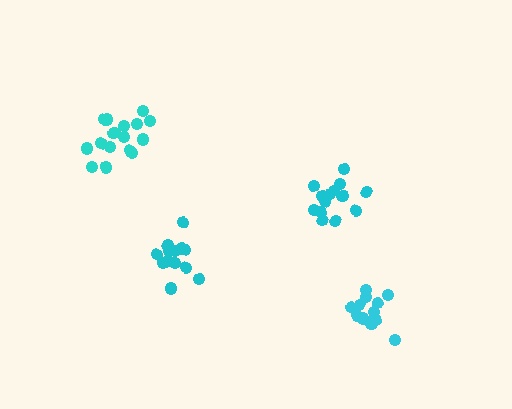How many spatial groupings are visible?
There are 4 spatial groupings.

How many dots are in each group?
Group 1: 16 dots, Group 2: 14 dots, Group 3: 14 dots, Group 4: 14 dots (58 total).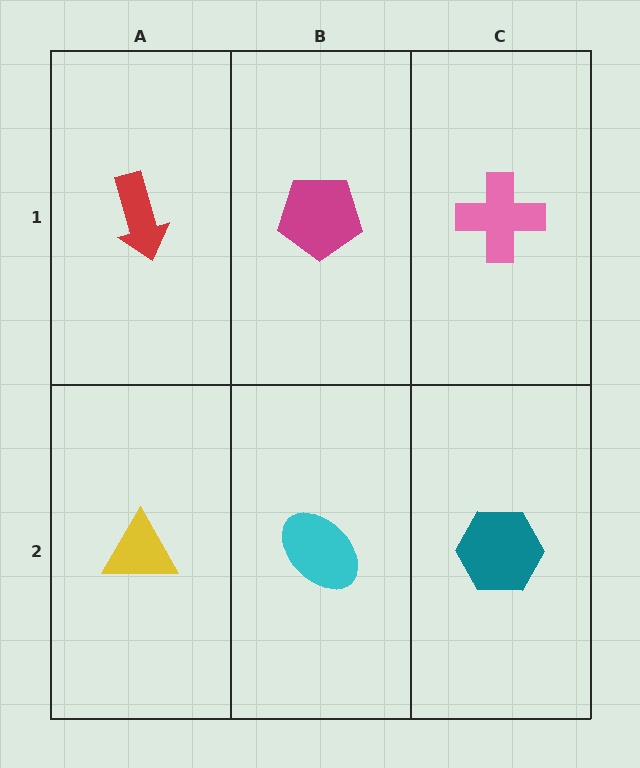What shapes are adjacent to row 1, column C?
A teal hexagon (row 2, column C), a magenta pentagon (row 1, column B).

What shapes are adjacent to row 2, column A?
A red arrow (row 1, column A), a cyan ellipse (row 2, column B).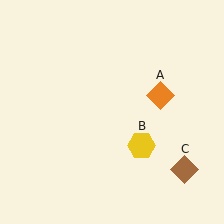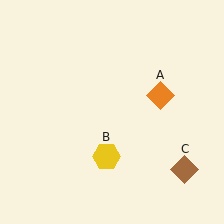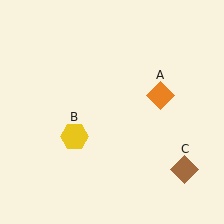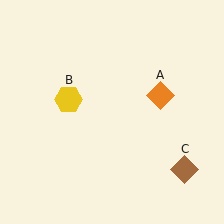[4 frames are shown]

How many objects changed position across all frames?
1 object changed position: yellow hexagon (object B).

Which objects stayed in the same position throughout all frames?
Orange diamond (object A) and brown diamond (object C) remained stationary.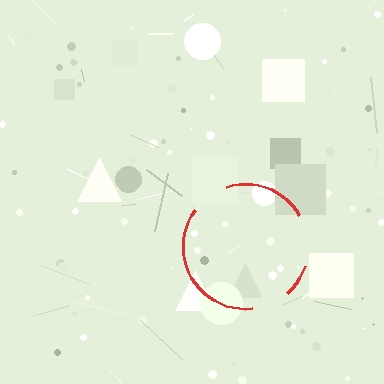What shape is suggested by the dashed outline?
The dashed outline suggests a circle.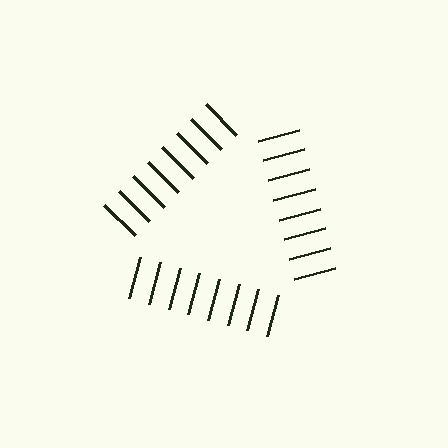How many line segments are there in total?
24 — 8 along each of the 3 edges.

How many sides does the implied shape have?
3 sides — the line-ends trace a triangle.